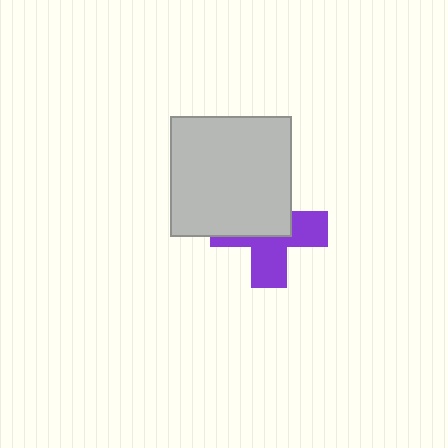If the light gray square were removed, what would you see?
You would see the complete purple cross.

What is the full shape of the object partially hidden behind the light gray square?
The partially hidden object is a purple cross.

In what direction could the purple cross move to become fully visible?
The purple cross could move toward the lower-right. That would shift it out from behind the light gray square entirely.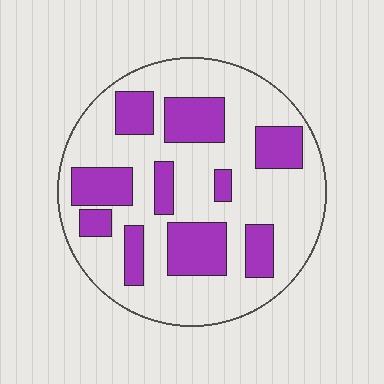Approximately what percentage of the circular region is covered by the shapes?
Approximately 30%.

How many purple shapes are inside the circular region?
10.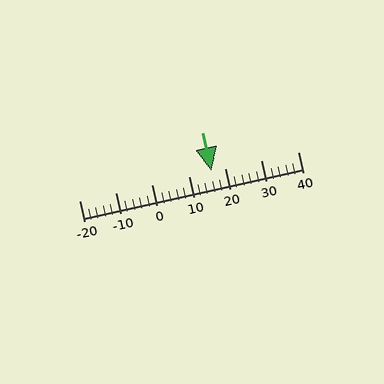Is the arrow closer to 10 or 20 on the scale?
The arrow is closer to 20.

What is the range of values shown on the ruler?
The ruler shows values from -20 to 40.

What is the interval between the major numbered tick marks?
The major tick marks are spaced 10 units apart.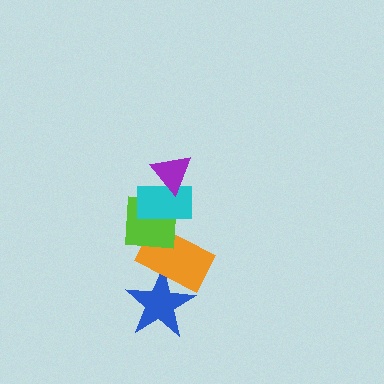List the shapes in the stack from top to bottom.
From top to bottom: the purple triangle, the cyan rectangle, the lime square, the orange rectangle, the blue star.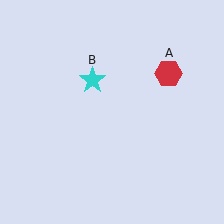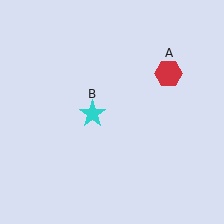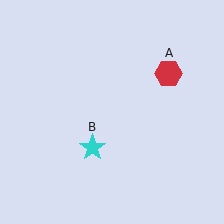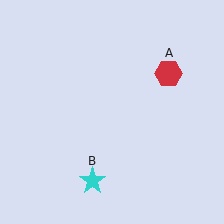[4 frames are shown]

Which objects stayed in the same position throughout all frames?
Red hexagon (object A) remained stationary.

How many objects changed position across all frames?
1 object changed position: cyan star (object B).